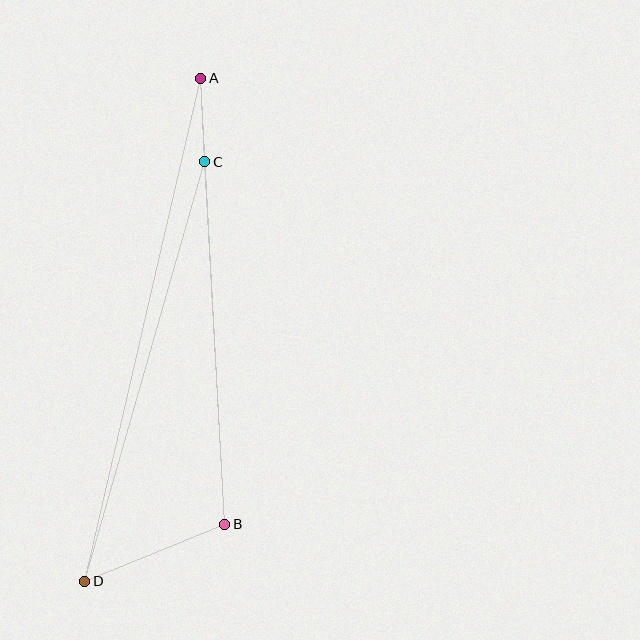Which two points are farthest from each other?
Points A and D are farthest from each other.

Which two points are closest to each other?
Points A and C are closest to each other.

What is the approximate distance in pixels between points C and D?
The distance between C and D is approximately 437 pixels.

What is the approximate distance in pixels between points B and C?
The distance between B and C is approximately 363 pixels.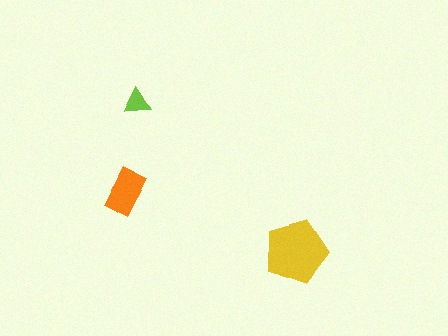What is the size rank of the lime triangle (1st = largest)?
3rd.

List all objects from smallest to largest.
The lime triangle, the orange rectangle, the yellow pentagon.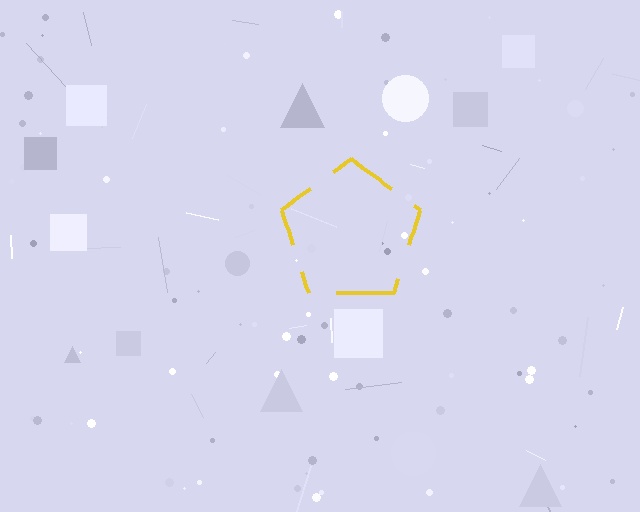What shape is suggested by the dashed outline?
The dashed outline suggests a pentagon.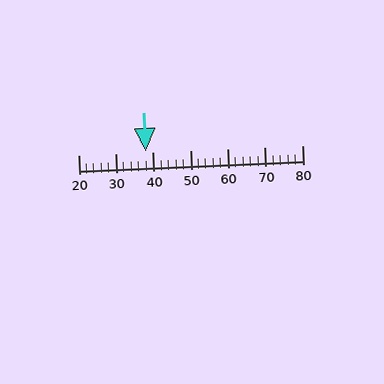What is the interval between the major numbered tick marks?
The major tick marks are spaced 10 units apart.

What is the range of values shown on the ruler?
The ruler shows values from 20 to 80.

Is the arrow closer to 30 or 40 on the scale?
The arrow is closer to 40.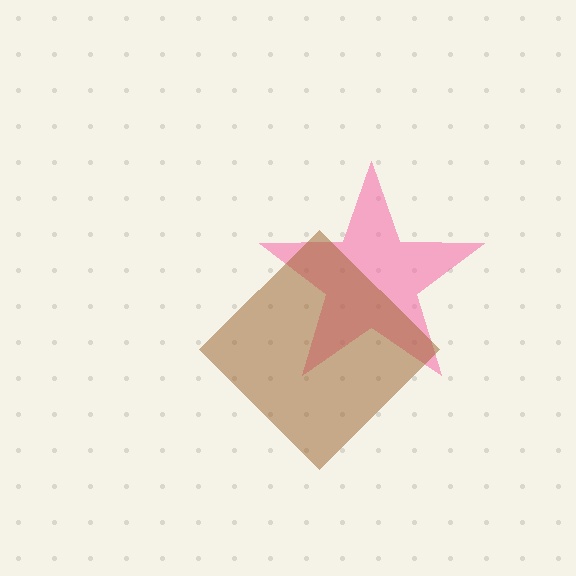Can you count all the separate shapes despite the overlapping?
Yes, there are 2 separate shapes.